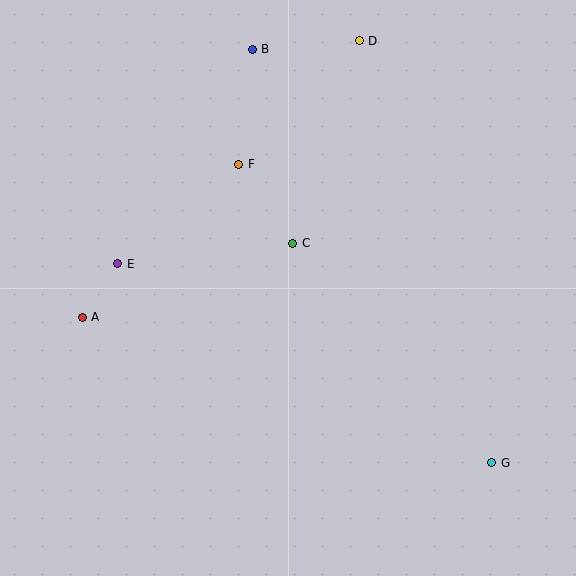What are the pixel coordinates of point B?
Point B is at (252, 49).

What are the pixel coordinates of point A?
Point A is at (82, 317).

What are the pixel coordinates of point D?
Point D is at (359, 41).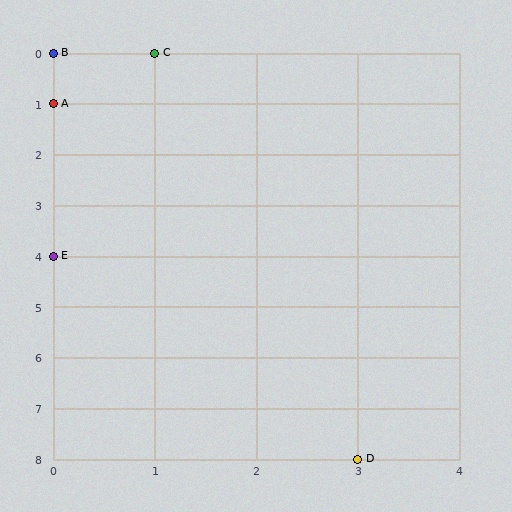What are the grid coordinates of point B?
Point B is at grid coordinates (0, 0).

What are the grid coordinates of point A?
Point A is at grid coordinates (0, 1).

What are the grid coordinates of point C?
Point C is at grid coordinates (1, 0).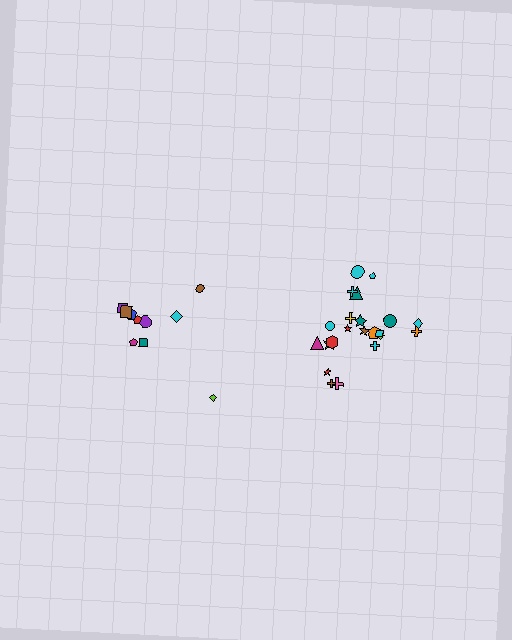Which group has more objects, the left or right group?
The right group.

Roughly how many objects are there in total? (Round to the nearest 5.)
Roughly 30 objects in total.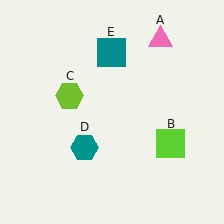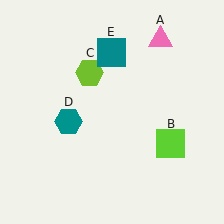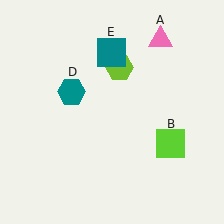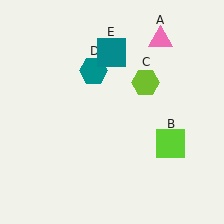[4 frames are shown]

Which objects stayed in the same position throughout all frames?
Pink triangle (object A) and lime square (object B) and teal square (object E) remained stationary.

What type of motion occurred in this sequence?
The lime hexagon (object C), teal hexagon (object D) rotated clockwise around the center of the scene.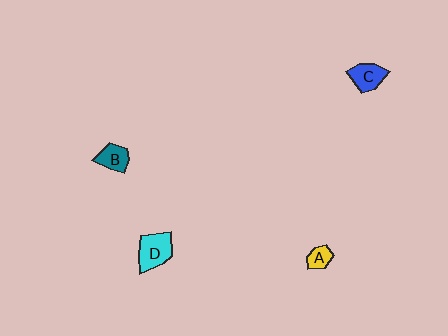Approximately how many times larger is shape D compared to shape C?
Approximately 1.4 times.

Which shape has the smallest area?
Shape A (yellow).